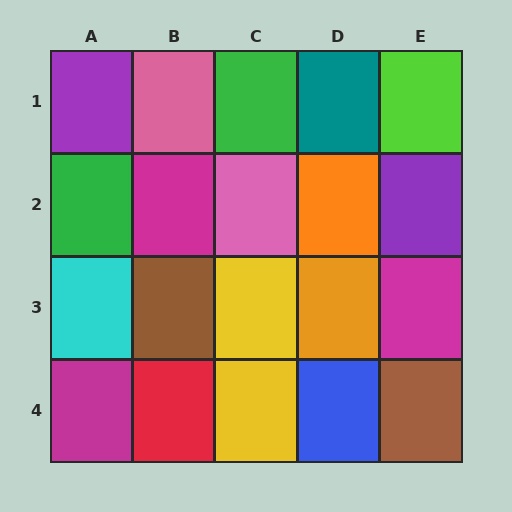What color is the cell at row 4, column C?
Yellow.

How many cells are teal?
1 cell is teal.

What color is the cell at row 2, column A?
Green.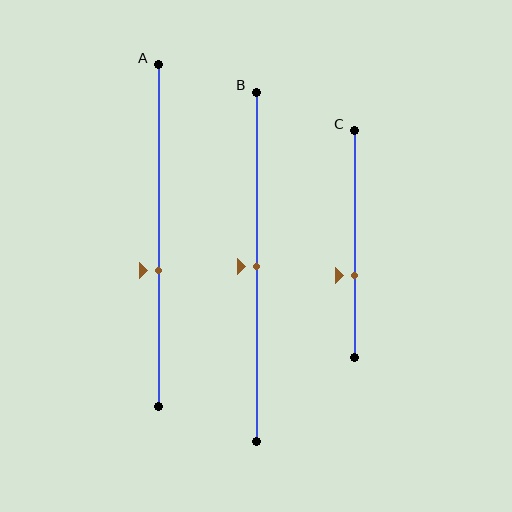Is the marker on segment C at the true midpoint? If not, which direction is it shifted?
No, the marker on segment C is shifted downward by about 14% of the segment length.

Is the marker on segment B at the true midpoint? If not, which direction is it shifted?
Yes, the marker on segment B is at the true midpoint.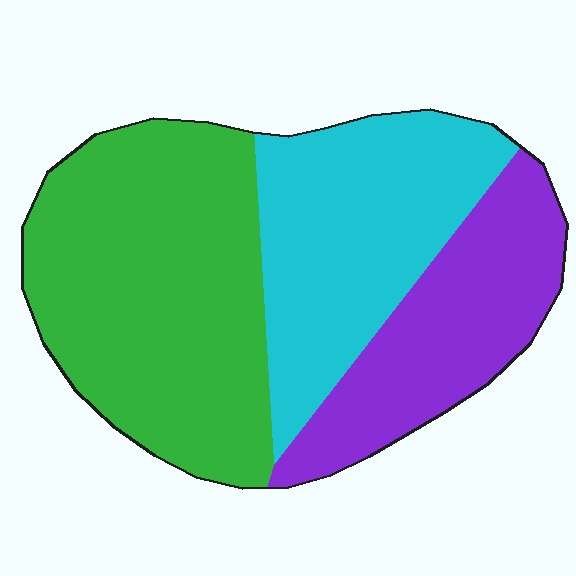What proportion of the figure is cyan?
Cyan covers roughly 30% of the figure.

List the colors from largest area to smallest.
From largest to smallest: green, cyan, purple.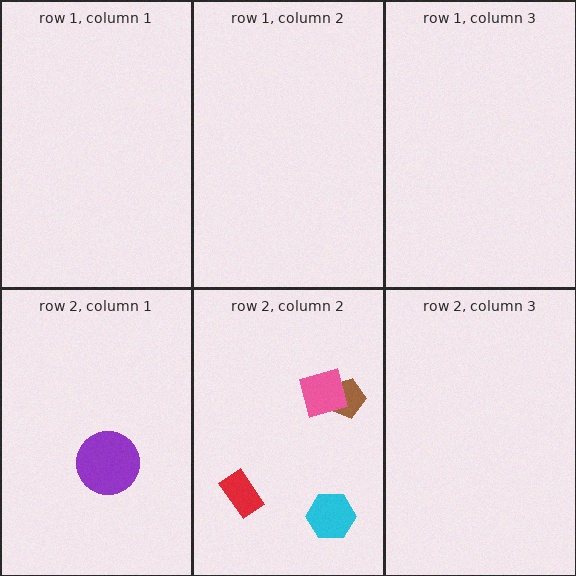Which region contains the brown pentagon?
The row 2, column 2 region.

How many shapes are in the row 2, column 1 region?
1.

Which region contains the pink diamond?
The row 2, column 2 region.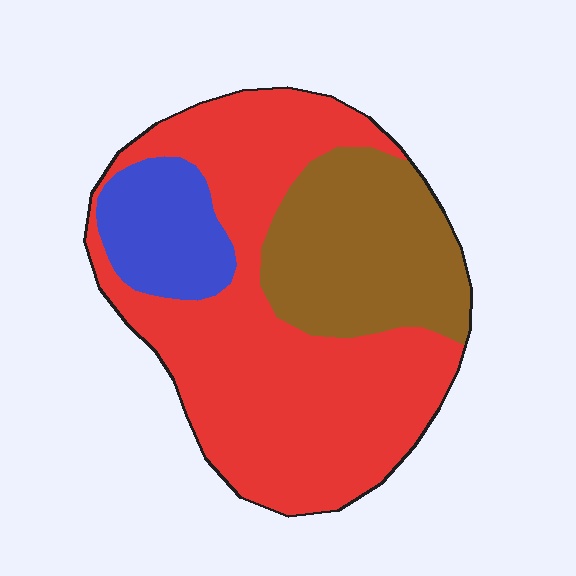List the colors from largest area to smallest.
From largest to smallest: red, brown, blue.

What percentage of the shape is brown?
Brown takes up about one quarter (1/4) of the shape.